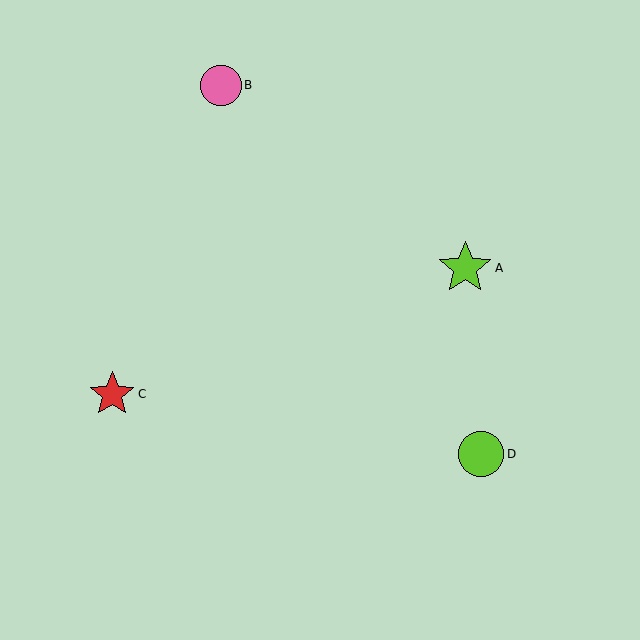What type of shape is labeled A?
Shape A is a lime star.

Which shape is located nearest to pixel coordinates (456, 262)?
The lime star (labeled A) at (465, 268) is nearest to that location.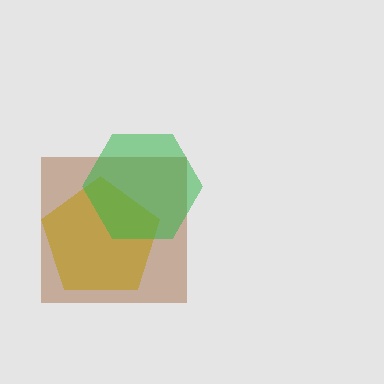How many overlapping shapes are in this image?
There are 3 overlapping shapes in the image.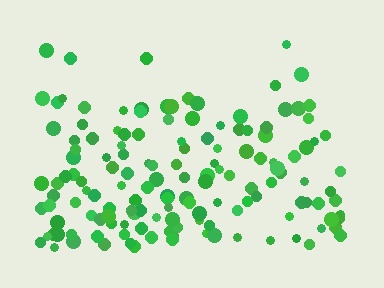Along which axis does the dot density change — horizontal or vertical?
Vertical.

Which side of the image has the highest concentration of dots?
The bottom.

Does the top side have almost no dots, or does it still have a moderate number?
Still a moderate number, just noticeably fewer than the bottom.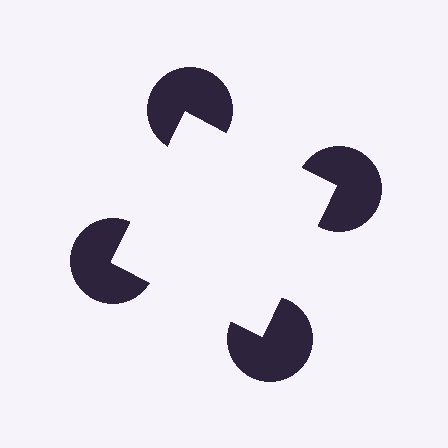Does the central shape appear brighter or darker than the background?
It typically appears slightly brighter than the background, even though no actual brightness change is drawn.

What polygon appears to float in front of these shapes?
An illusory square — its edges are inferred from the aligned wedge cuts in the pac-man discs, not physically drawn.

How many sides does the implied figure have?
4 sides.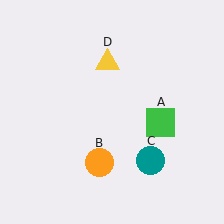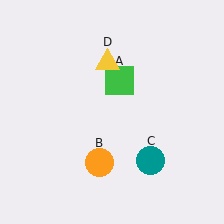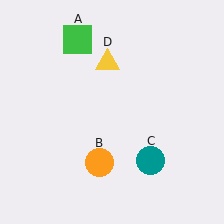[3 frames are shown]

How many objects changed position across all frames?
1 object changed position: green square (object A).